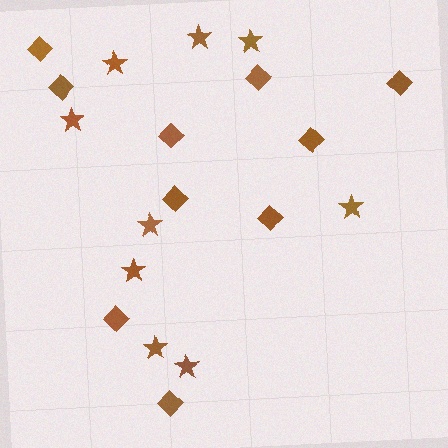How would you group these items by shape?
There are 2 groups: one group of diamonds (10) and one group of stars (9).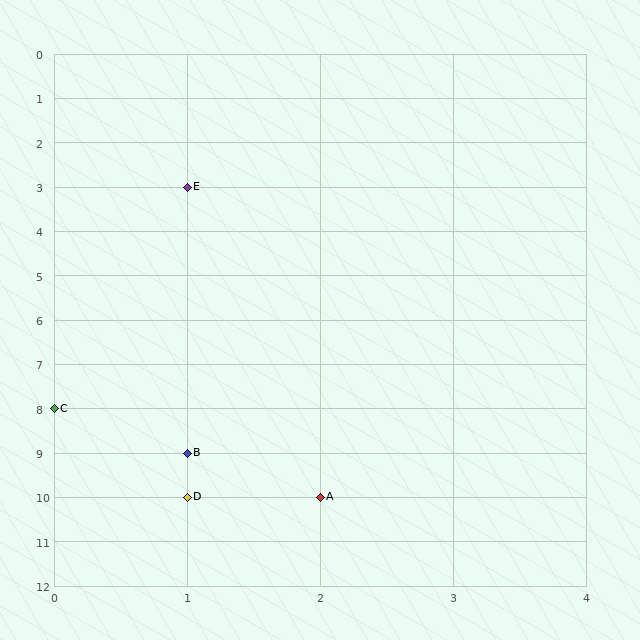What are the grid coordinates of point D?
Point D is at grid coordinates (1, 10).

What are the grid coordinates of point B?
Point B is at grid coordinates (1, 9).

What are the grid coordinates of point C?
Point C is at grid coordinates (0, 8).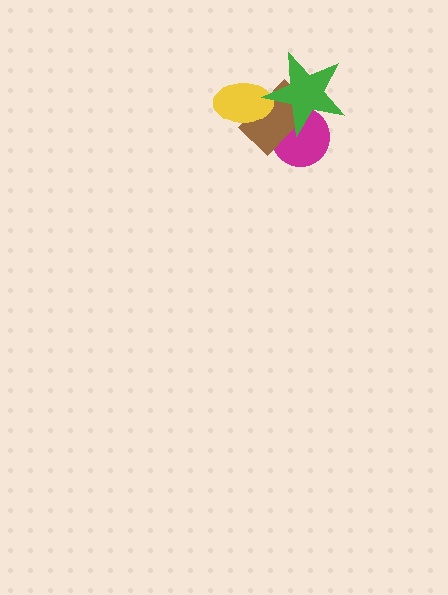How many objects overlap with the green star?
3 objects overlap with the green star.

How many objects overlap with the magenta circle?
2 objects overlap with the magenta circle.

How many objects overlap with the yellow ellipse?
2 objects overlap with the yellow ellipse.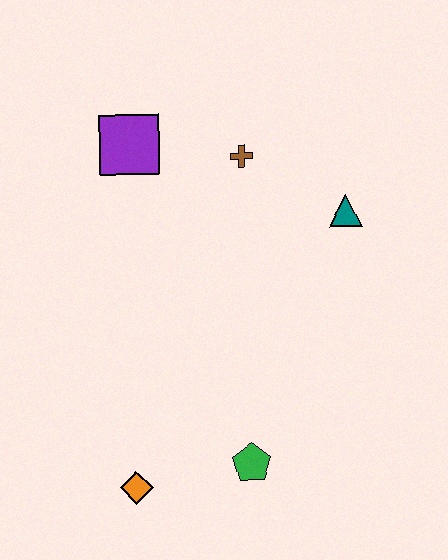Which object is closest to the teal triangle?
The brown cross is closest to the teal triangle.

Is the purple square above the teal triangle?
Yes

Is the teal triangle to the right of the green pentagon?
Yes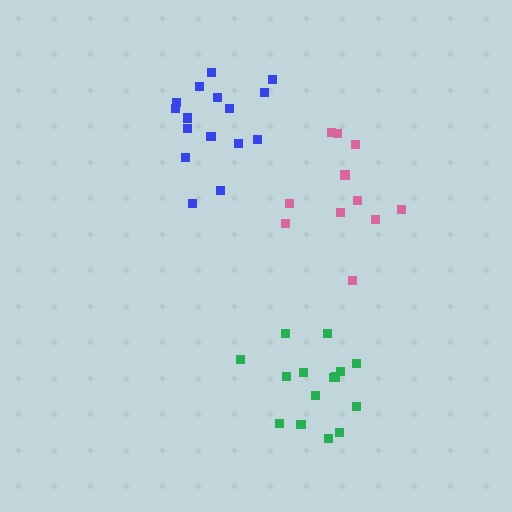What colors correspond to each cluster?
The clusters are colored: blue, green, pink.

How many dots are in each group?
Group 1: 16 dots, Group 2: 15 dots, Group 3: 11 dots (42 total).